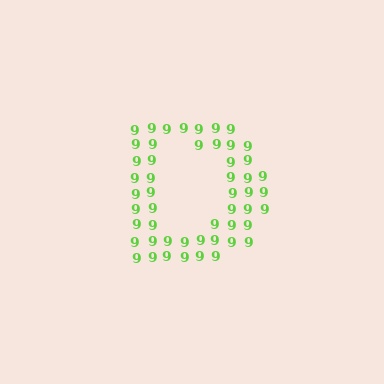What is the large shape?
The large shape is the letter D.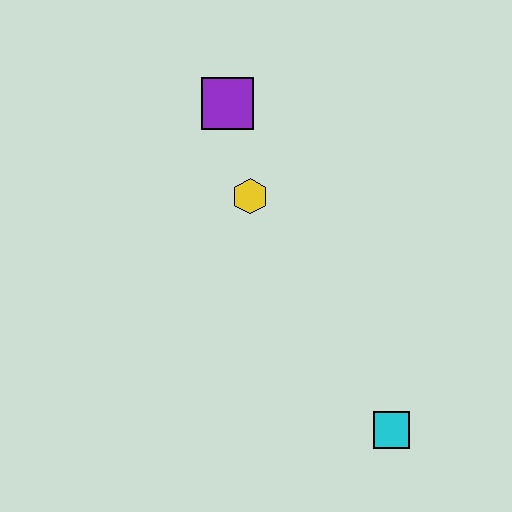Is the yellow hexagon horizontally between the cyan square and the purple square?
Yes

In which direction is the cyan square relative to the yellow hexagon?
The cyan square is below the yellow hexagon.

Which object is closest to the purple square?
The yellow hexagon is closest to the purple square.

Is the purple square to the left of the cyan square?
Yes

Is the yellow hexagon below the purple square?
Yes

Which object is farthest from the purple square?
The cyan square is farthest from the purple square.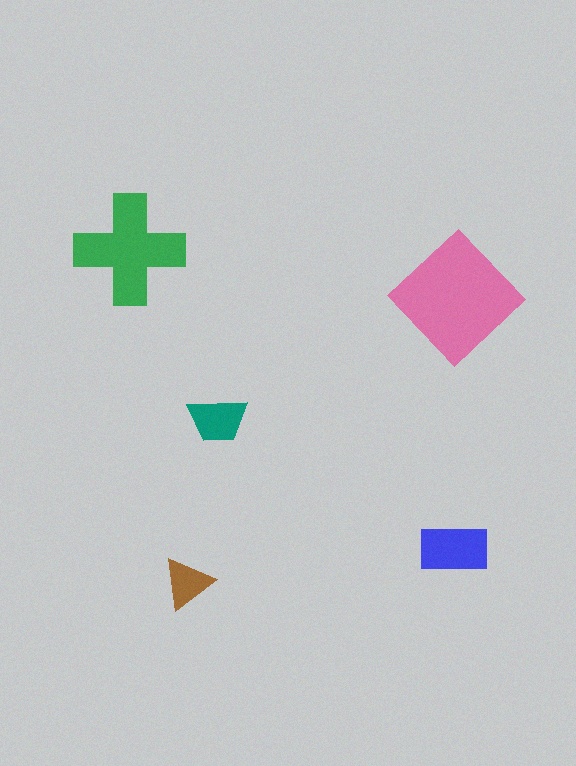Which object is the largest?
The pink diamond.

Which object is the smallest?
The brown triangle.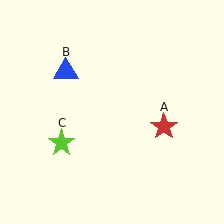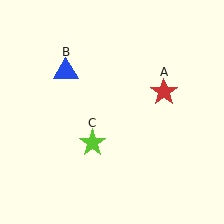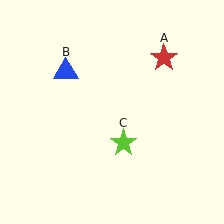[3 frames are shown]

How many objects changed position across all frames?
2 objects changed position: red star (object A), lime star (object C).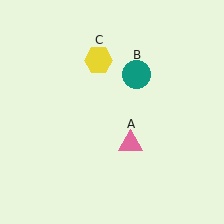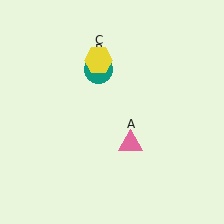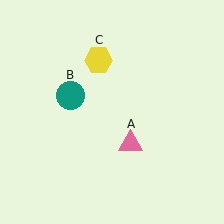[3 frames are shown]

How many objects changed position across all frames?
1 object changed position: teal circle (object B).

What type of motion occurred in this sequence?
The teal circle (object B) rotated counterclockwise around the center of the scene.